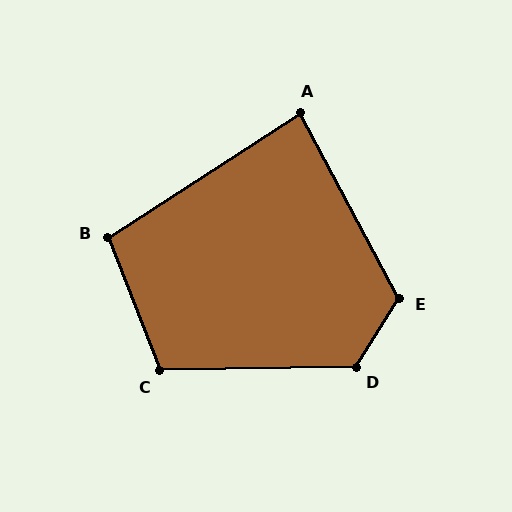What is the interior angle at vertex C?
Approximately 110 degrees (obtuse).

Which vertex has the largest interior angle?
D, at approximately 123 degrees.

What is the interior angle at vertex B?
Approximately 101 degrees (obtuse).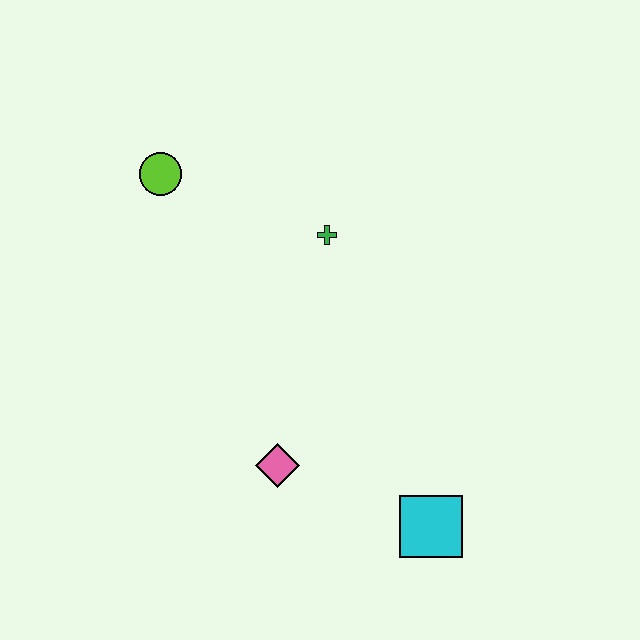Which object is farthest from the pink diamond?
The lime circle is farthest from the pink diamond.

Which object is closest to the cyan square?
The pink diamond is closest to the cyan square.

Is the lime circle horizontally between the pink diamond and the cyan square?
No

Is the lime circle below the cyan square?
No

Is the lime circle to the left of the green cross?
Yes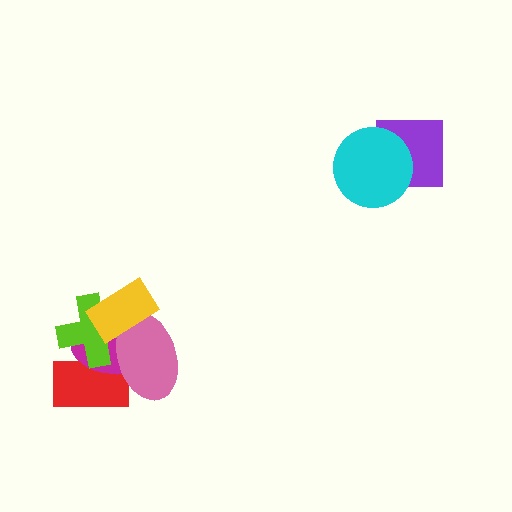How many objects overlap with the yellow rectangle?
3 objects overlap with the yellow rectangle.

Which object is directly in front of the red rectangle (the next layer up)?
The magenta ellipse is directly in front of the red rectangle.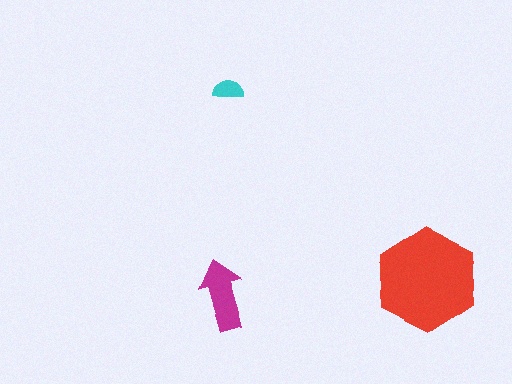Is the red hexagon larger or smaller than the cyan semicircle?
Larger.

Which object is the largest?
The red hexagon.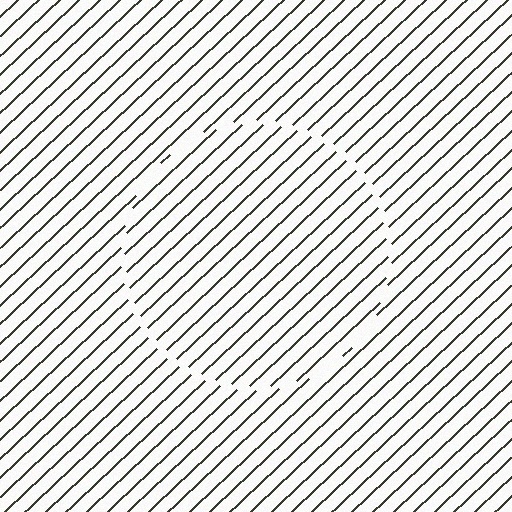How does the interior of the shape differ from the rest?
The interior of the shape contains the same grating, shifted by half a period — the contour is defined by the phase discontinuity where line-ends from the inner and outer gratings abut.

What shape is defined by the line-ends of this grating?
An illusory circle. The interior of the shape contains the same grating, shifted by half a period — the contour is defined by the phase discontinuity where line-ends from the inner and outer gratings abut.